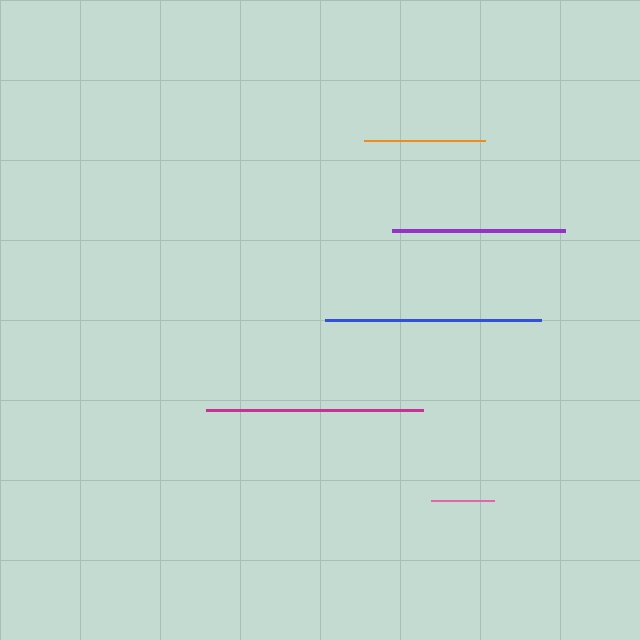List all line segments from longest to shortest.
From longest to shortest: magenta, blue, purple, orange, pink.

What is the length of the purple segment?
The purple segment is approximately 173 pixels long.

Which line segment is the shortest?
The pink line is the shortest at approximately 63 pixels.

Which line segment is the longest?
The magenta line is the longest at approximately 217 pixels.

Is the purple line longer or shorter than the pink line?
The purple line is longer than the pink line.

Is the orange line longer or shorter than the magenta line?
The magenta line is longer than the orange line.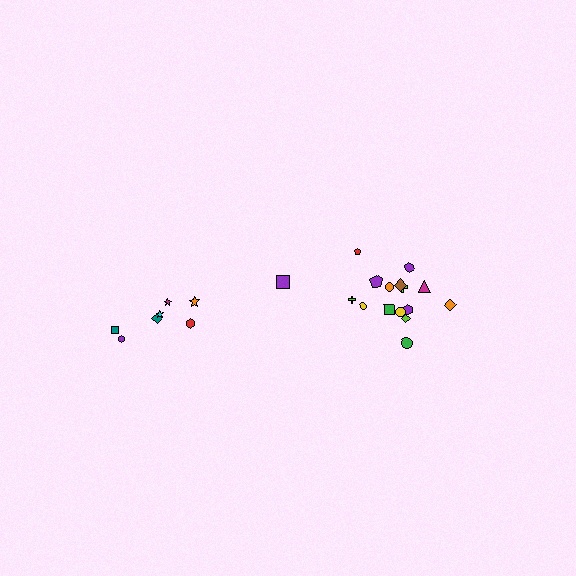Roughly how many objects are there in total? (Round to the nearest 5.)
Roughly 25 objects in total.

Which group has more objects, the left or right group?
The right group.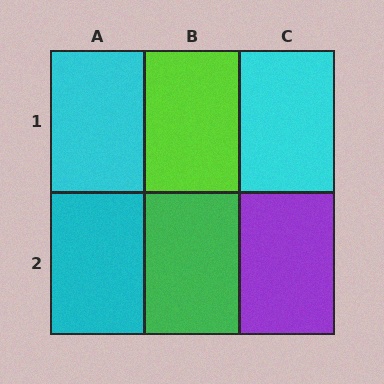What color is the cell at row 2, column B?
Green.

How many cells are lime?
1 cell is lime.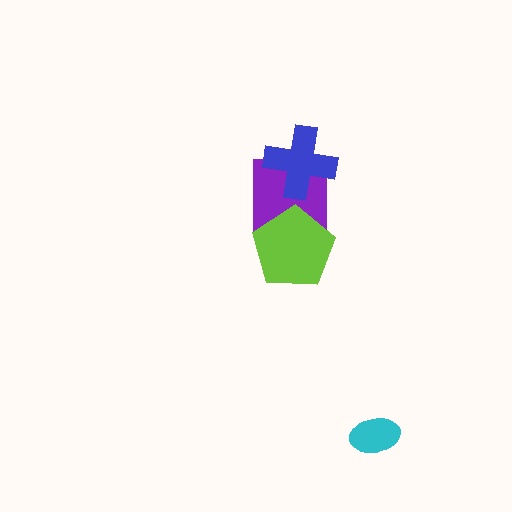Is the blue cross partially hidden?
No, no other shape covers it.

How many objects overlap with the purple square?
2 objects overlap with the purple square.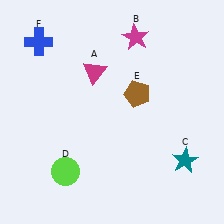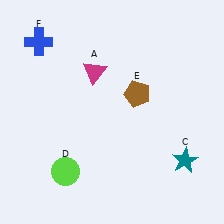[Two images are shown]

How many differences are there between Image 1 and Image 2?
There is 1 difference between the two images.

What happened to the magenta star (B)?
The magenta star (B) was removed in Image 2. It was in the top-right area of Image 1.